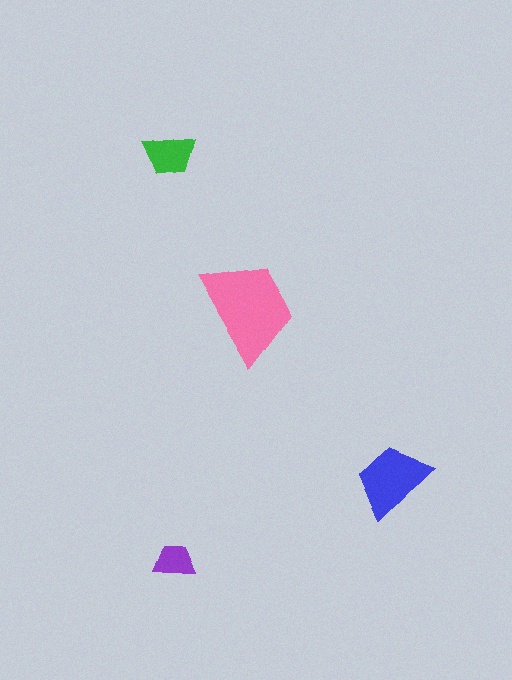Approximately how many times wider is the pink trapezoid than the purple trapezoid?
About 2.5 times wider.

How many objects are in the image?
There are 4 objects in the image.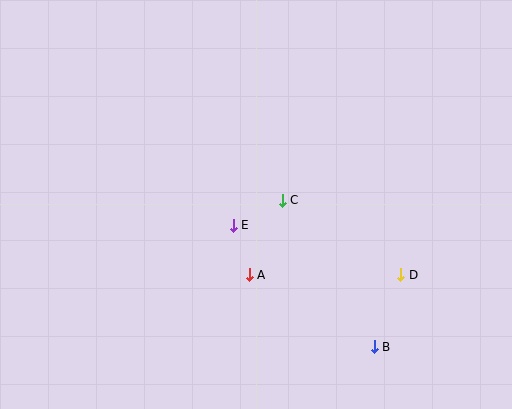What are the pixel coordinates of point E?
Point E is at (233, 225).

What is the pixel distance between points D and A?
The distance between D and A is 152 pixels.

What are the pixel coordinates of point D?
Point D is at (401, 275).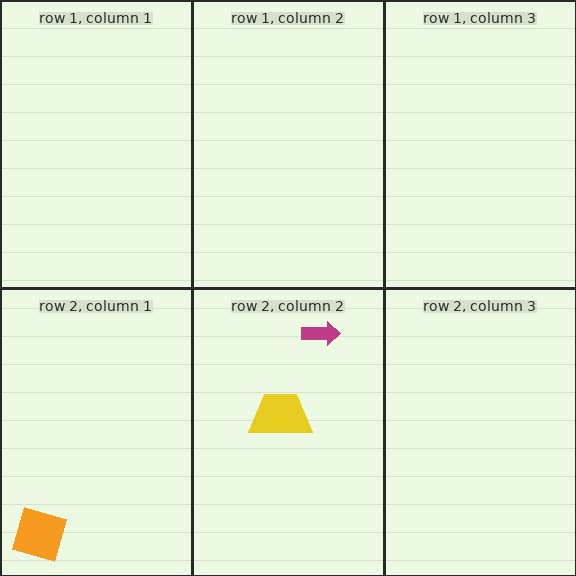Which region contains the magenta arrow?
The row 2, column 2 region.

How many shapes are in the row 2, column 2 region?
2.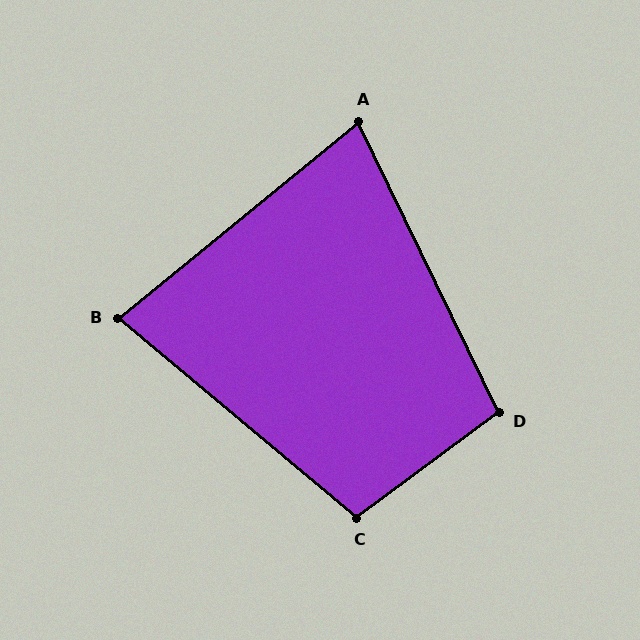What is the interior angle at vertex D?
Approximately 101 degrees (obtuse).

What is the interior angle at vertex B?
Approximately 79 degrees (acute).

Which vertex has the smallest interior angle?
A, at approximately 77 degrees.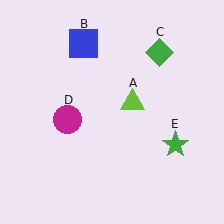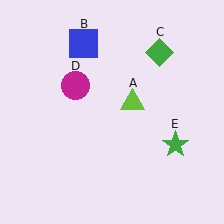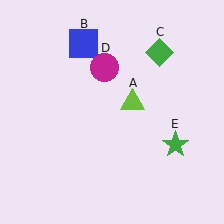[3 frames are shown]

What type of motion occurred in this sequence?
The magenta circle (object D) rotated clockwise around the center of the scene.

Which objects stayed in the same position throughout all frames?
Lime triangle (object A) and blue square (object B) and green diamond (object C) and green star (object E) remained stationary.